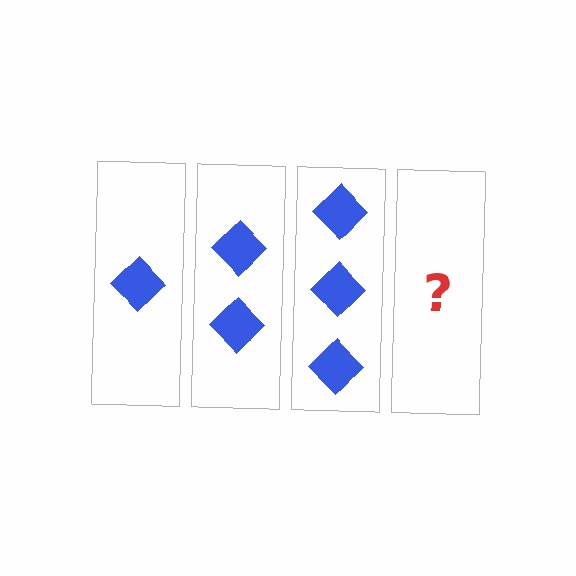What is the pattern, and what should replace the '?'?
The pattern is that each step adds one more diamond. The '?' should be 4 diamonds.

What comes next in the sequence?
The next element should be 4 diamonds.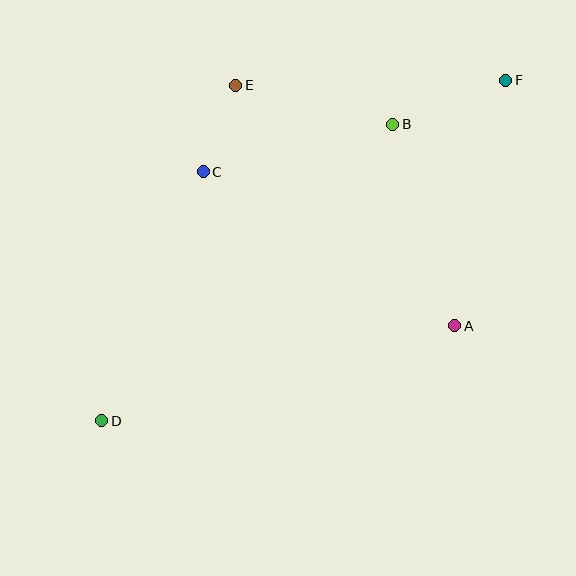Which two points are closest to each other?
Points C and E are closest to each other.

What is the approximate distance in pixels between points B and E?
The distance between B and E is approximately 161 pixels.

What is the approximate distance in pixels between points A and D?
The distance between A and D is approximately 366 pixels.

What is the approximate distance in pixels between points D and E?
The distance between D and E is approximately 362 pixels.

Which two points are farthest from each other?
Points D and F are farthest from each other.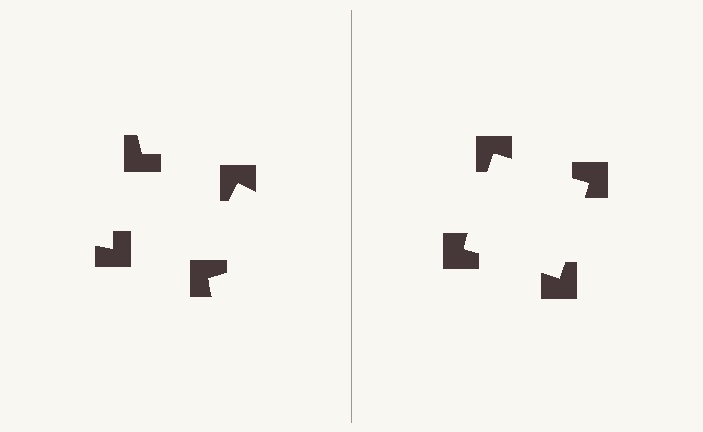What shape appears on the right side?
An illusory square.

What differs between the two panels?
The notched squares are positioned identically on both sides; only the wedge orientations differ. On the right they align to a square; on the left they are misaligned.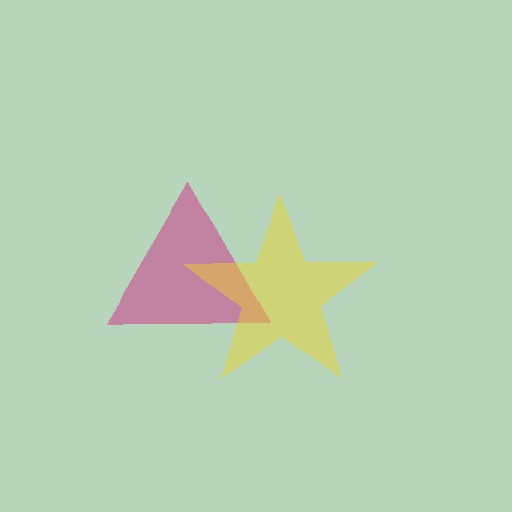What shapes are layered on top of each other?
The layered shapes are: a magenta triangle, a yellow star.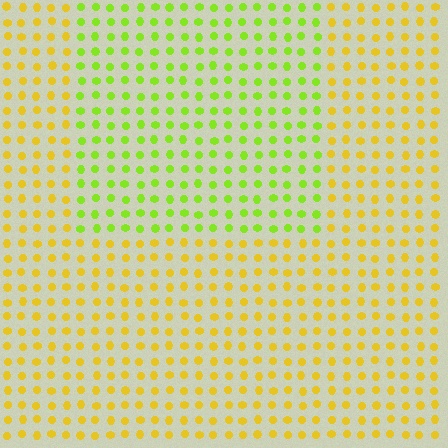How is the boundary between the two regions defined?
The boundary is defined purely by a slight shift in hue (about 41 degrees). Spacing, size, and orientation are identical on both sides.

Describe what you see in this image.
The image is filled with small yellow elements in a uniform arrangement. A rectangle-shaped region is visible where the elements are tinted to a slightly different hue, forming a subtle color boundary.